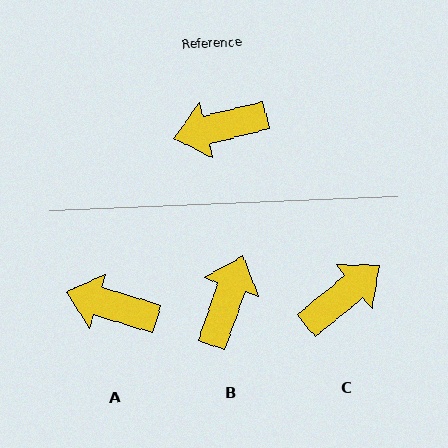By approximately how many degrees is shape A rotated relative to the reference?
Approximately 31 degrees clockwise.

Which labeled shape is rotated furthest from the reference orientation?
C, about 155 degrees away.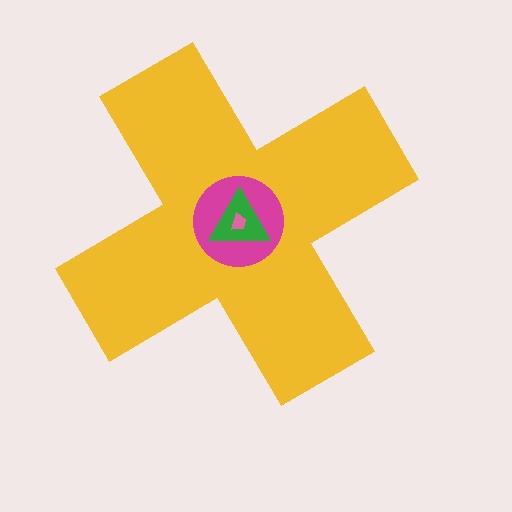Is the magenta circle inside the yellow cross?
Yes.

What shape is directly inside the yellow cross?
The magenta circle.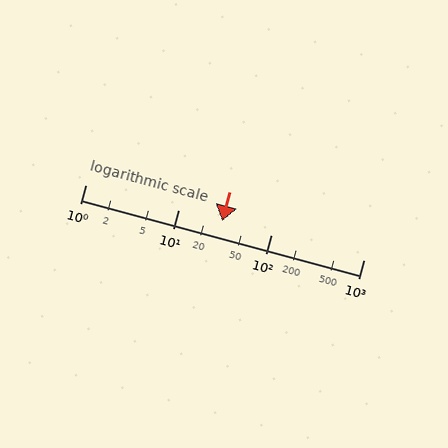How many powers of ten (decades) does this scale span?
The scale spans 3 decades, from 1 to 1000.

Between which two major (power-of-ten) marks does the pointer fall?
The pointer is between 10 and 100.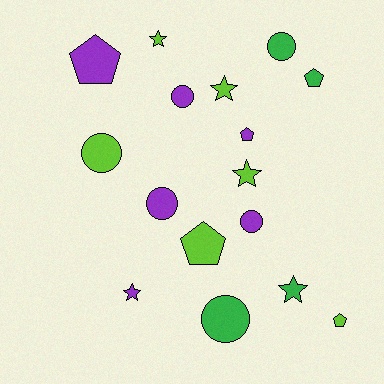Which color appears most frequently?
Purple, with 6 objects.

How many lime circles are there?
There is 1 lime circle.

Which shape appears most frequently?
Circle, with 6 objects.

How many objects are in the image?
There are 16 objects.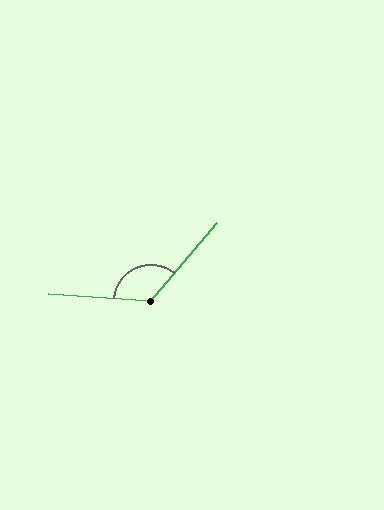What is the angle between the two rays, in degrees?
Approximately 126 degrees.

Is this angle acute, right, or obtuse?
It is obtuse.